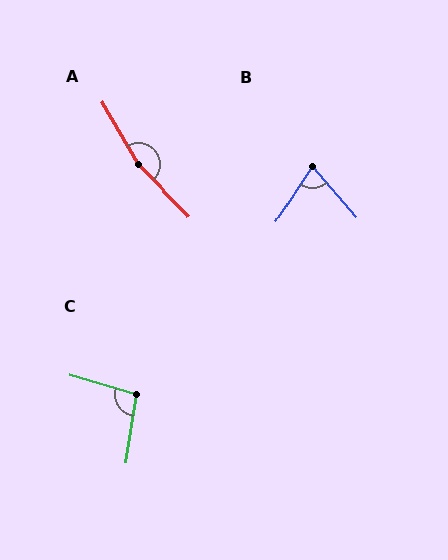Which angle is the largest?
A, at approximately 166 degrees.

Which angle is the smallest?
B, at approximately 74 degrees.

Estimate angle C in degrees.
Approximately 98 degrees.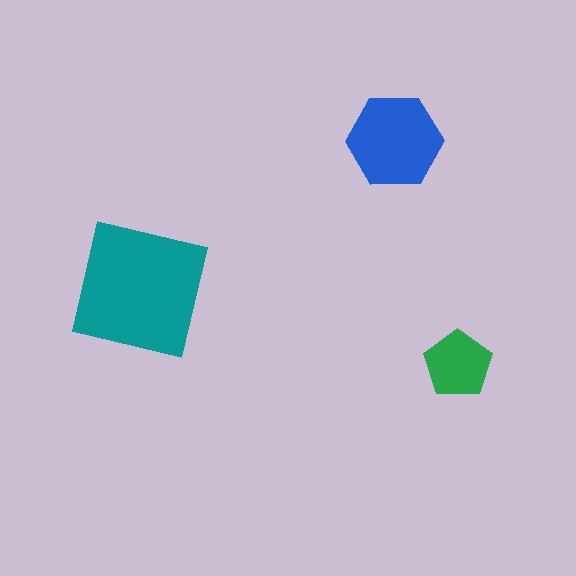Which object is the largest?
The teal square.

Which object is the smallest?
The green pentagon.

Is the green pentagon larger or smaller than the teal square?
Smaller.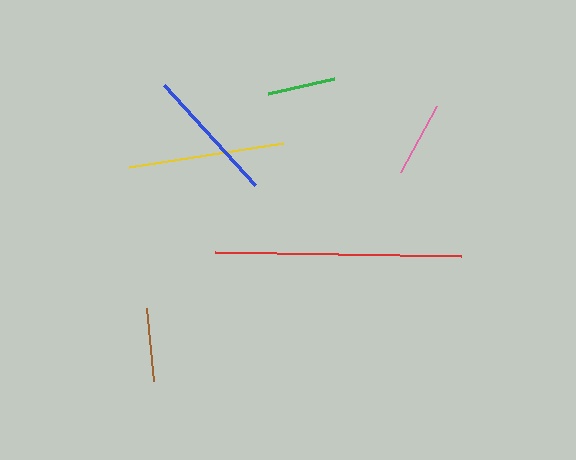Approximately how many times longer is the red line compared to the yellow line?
The red line is approximately 1.6 times the length of the yellow line.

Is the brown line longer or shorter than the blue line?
The blue line is longer than the brown line.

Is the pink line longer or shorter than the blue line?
The blue line is longer than the pink line.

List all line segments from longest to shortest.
From longest to shortest: red, yellow, blue, pink, brown, green.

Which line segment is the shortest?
The green line is the shortest at approximately 67 pixels.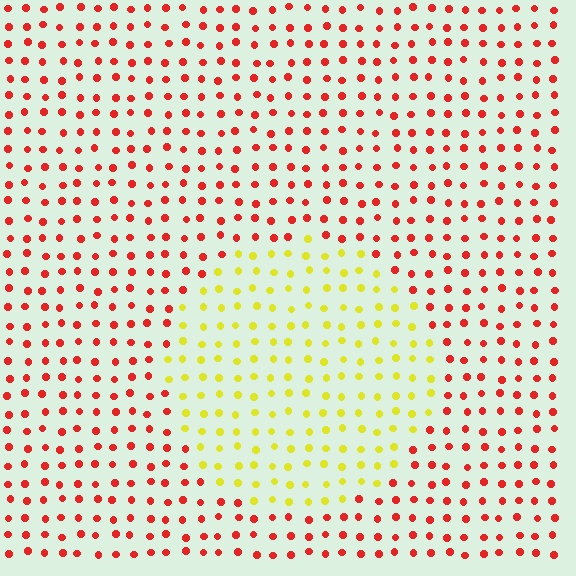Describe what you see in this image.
The image is filled with small red elements in a uniform arrangement. A circle-shaped region is visible where the elements are tinted to a slightly different hue, forming a subtle color boundary.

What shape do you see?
I see a circle.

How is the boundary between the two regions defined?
The boundary is defined purely by a slight shift in hue (about 63 degrees). Spacing, size, and orientation are identical on both sides.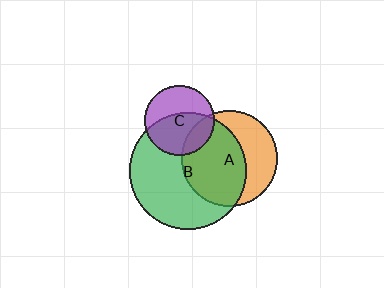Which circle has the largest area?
Circle B (green).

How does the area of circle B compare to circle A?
Approximately 1.5 times.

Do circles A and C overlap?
Yes.